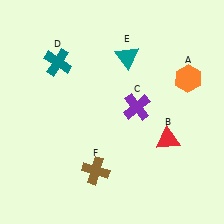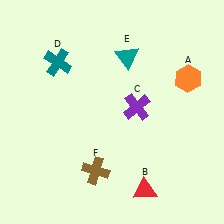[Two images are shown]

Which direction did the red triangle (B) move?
The red triangle (B) moved down.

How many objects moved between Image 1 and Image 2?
1 object moved between the two images.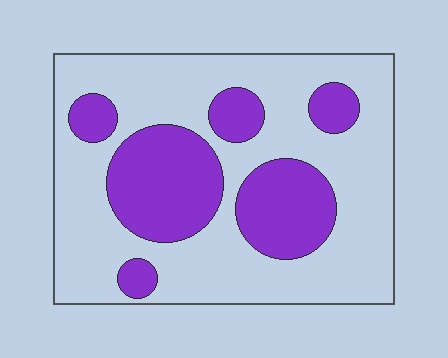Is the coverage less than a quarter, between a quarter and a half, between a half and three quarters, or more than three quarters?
Between a quarter and a half.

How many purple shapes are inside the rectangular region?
6.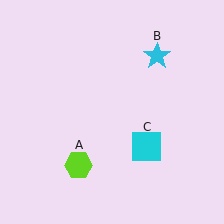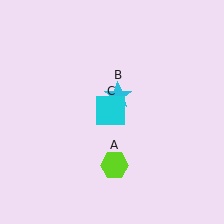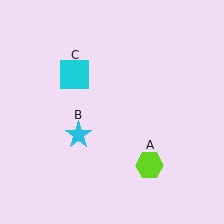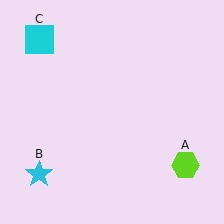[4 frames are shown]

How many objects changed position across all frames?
3 objects changed position: lime hexagon (object A), cyan star (object B), cyan square (object C).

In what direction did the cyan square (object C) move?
The cyan square (object C) moved up and to the left.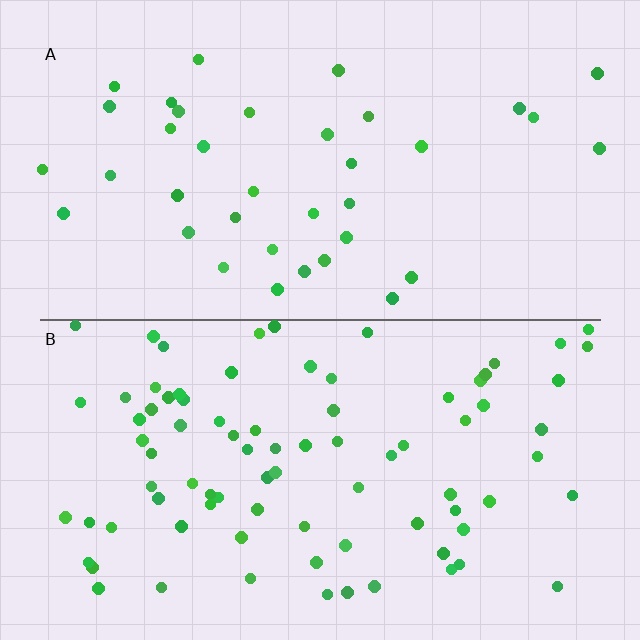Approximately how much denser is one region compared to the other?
Approximately 2.3× — region B over region A.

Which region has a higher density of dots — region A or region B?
B (the bottom).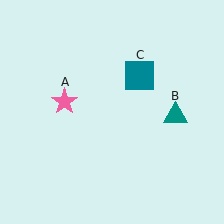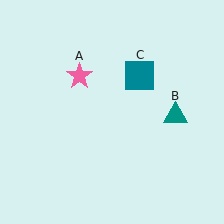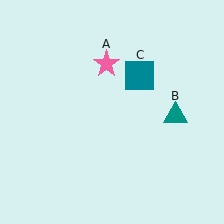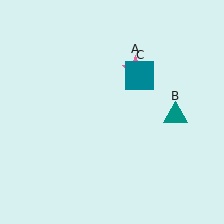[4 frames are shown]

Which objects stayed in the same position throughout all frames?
Teal triangle (object B) and teal square (object C) remained stationary.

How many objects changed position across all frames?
1 object changed position: pink star (object A).